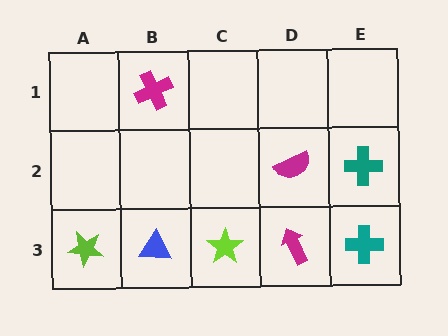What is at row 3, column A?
A lime star.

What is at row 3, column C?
A lime star.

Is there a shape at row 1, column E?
No, that cell is empty.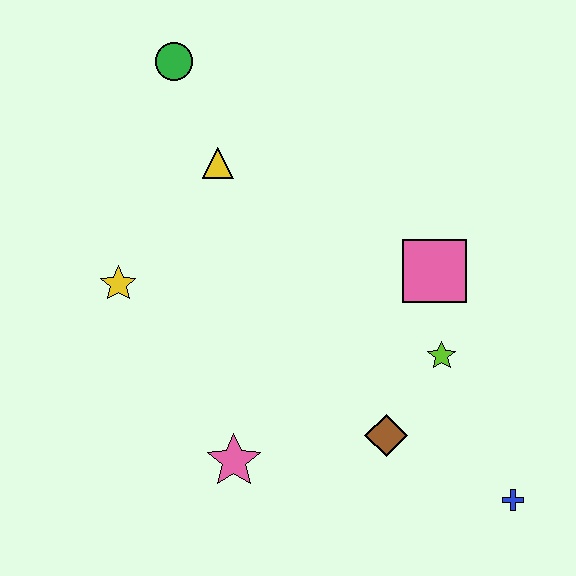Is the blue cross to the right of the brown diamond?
Yes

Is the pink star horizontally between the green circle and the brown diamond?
Yes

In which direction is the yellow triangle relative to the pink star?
The yellow triangle is above the pink star.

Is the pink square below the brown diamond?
No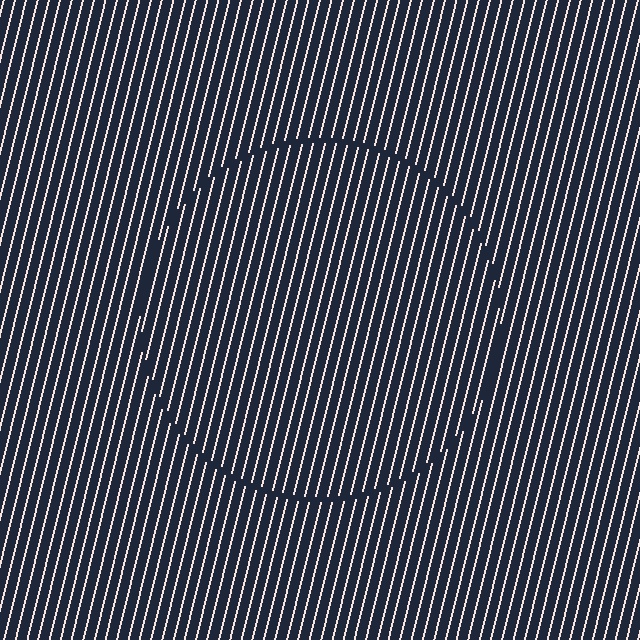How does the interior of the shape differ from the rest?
The interior of the shape contains the same grating, shifted by half a period — the contour is defined by the phase discontinuity where line-ends from the inner and outer gratings abut.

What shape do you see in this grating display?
An illusory circle. The interior of the shape contains the same grating, shifted by half a period — the contour is defined by the phase discontinuity where line-ends from the inner and outer gratings abut.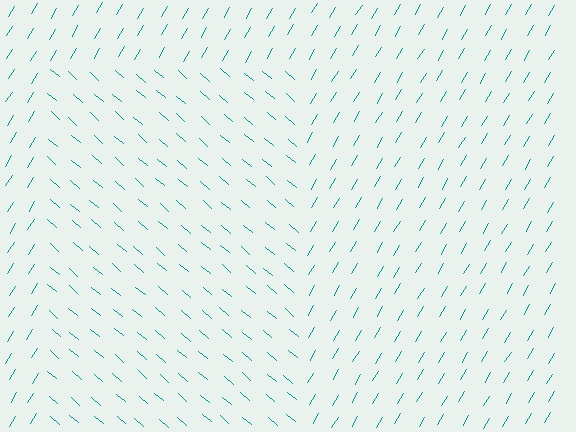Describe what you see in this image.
The image is filled with small teal line segments. A rectangle region in the image has lines oriented differently from the surrounding lines, creating a visible texture boundary.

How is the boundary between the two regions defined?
The boundary is defined purely by a change in line orientation (approximately 80 degrees difference). All lines are the same color and thickness.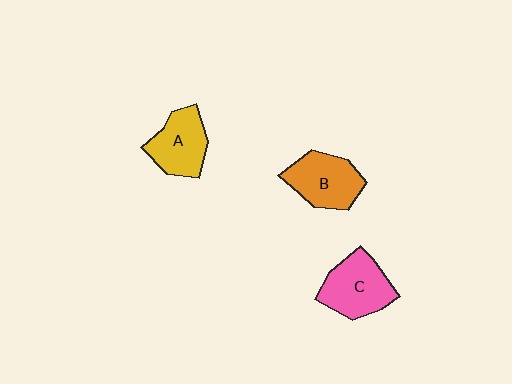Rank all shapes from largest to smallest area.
From largest to smallest: C (pink), B (orange), A (yellow).